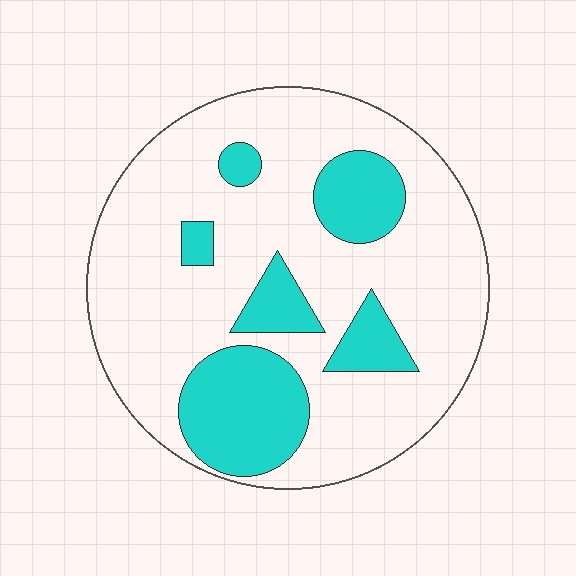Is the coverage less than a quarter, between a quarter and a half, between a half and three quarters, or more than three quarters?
Less than a quarter.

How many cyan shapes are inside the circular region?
6.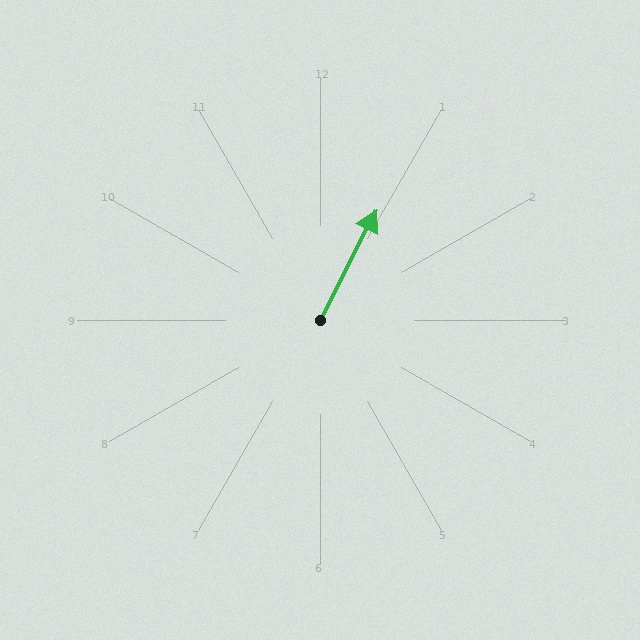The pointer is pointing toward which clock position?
Roughly 1 o'clock.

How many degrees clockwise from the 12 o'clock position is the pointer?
Approximately 27 degrees.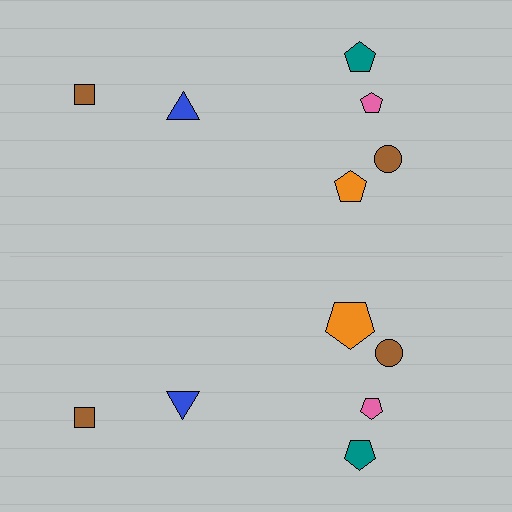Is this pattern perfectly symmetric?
No, the pattern is not perfectly symmetric. The orange pentagon on the bottom side has a different size than its mirror counterpart.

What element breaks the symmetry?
The orange pentagon on the bottom side has a different size than its mirror counterpart.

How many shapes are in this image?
There are 12 shapes in this image.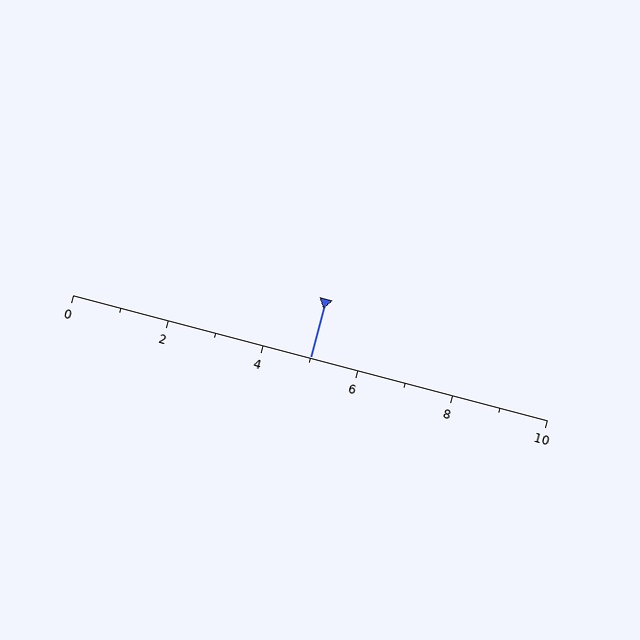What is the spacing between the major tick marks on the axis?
The major ticks are spaced 2 apart.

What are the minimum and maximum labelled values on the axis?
The axis runs from 0 to 10.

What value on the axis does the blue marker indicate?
The marker indicates approximately 5.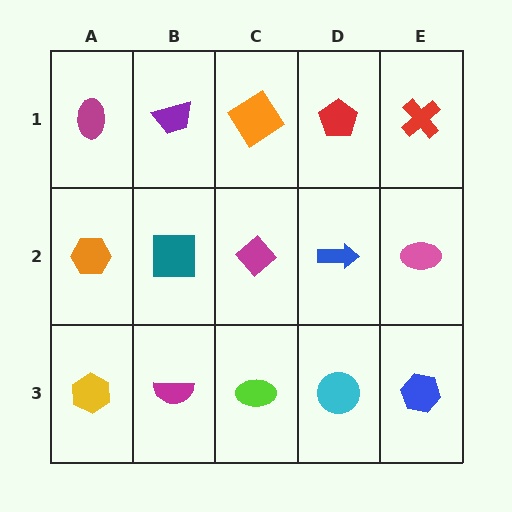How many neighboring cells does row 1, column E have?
2.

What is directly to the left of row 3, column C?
A magenta semicircle.